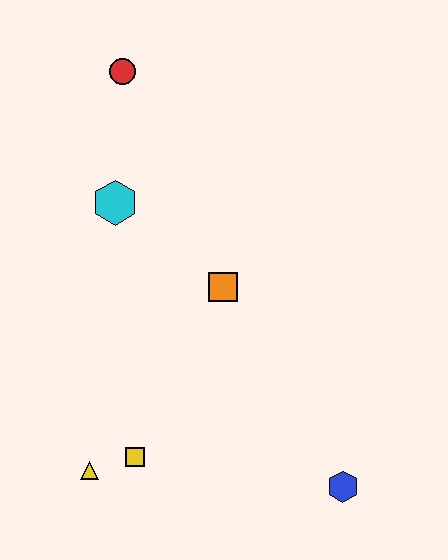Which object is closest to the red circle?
The cyan hexagon is closest to the red circle.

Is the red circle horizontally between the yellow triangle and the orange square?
Yes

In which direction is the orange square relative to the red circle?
The orange square is below the red circle.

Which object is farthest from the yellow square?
The red circle is farthest from the yellow square.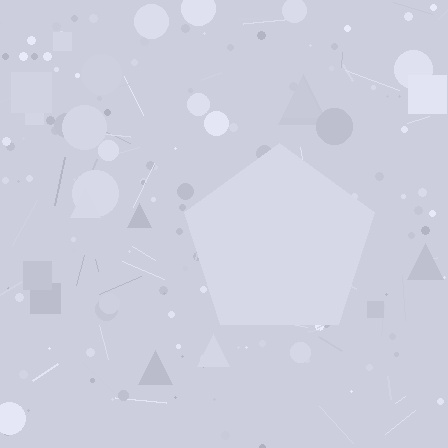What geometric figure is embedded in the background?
A pentagon is embedded in the background.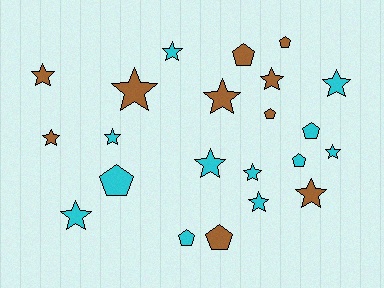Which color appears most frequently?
Cyan, with 12 objects.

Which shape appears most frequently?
Star, with 14 objects.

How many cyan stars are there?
There are 8 cyan stars.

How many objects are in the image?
There are 22 objects.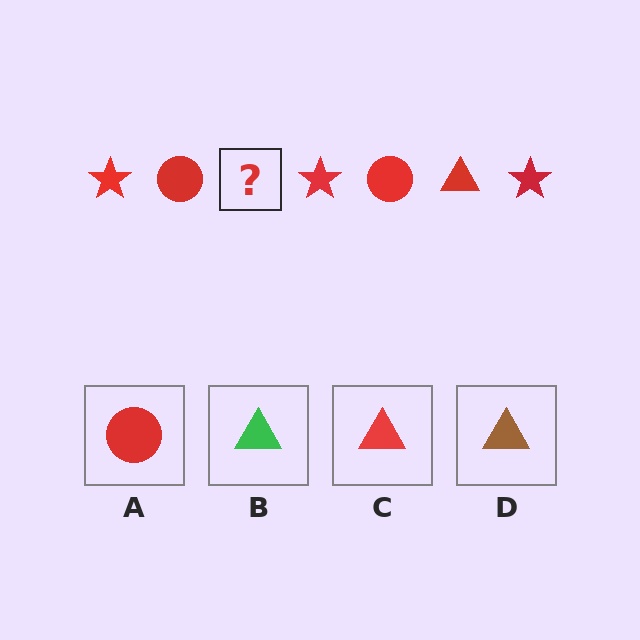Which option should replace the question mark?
Option C.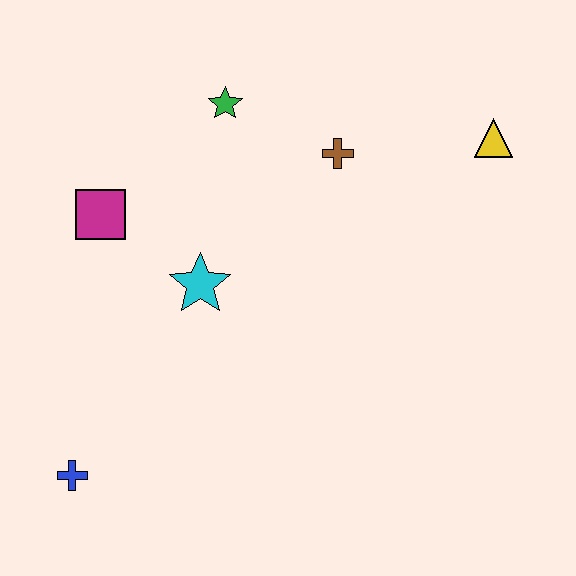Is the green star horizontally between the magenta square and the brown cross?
Yes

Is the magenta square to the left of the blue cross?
No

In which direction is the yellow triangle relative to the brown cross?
The yellow triangle is to the right of the brown cross.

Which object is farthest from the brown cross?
The blue cross is farthest from the brown cross.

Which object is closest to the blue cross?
The cyan star is closest to the blue cross.